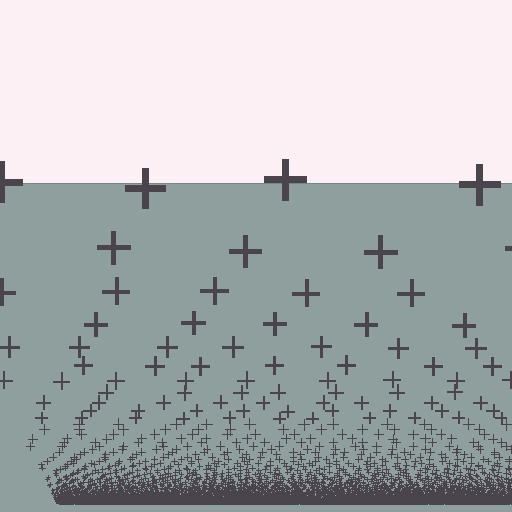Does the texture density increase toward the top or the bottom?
Density increases toward the bottom.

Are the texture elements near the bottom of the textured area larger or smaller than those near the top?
Smaller. The gradient is inverted — elements near the bottom are smaller and denser.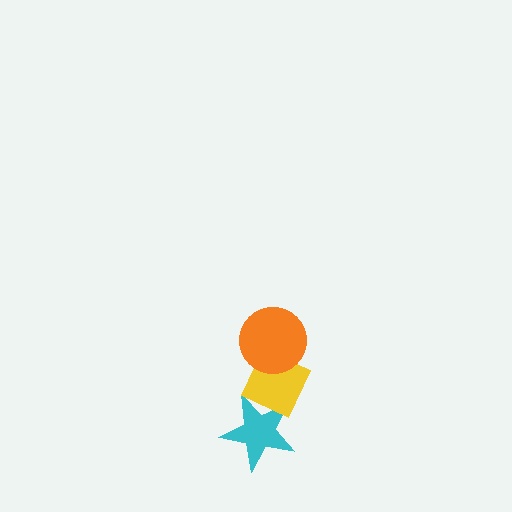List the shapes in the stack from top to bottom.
From top to bottom: the orange circle, the yellow diamond, the cyan star.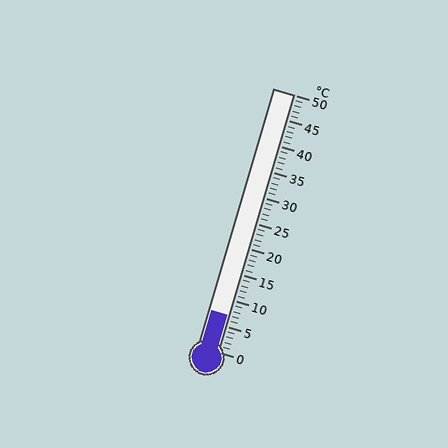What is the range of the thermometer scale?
The thermometer scale ranges from 0°C to 50°C.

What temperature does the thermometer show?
The thermometer shows approximately 7°C.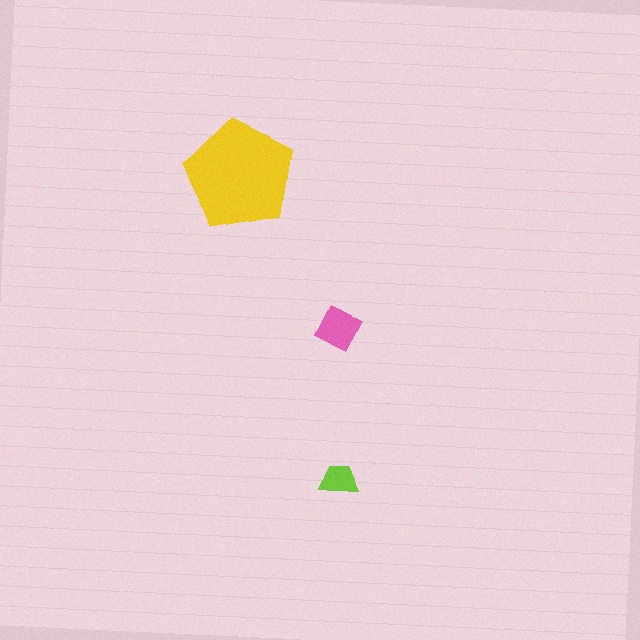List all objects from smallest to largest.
The lime trapezoid, the pink diamond, the yellow pentagon.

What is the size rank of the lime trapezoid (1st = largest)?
3rd.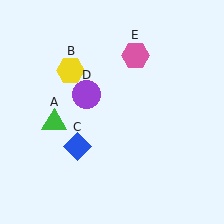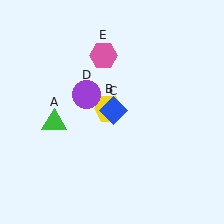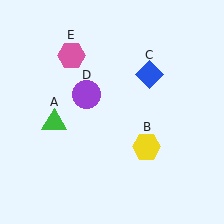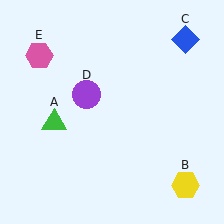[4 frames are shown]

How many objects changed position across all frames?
3 objects changed position: yellow hexagon (object B), blue diamond (object C), pink hexagon (object E).